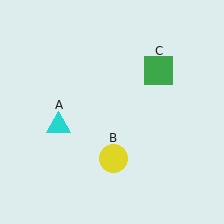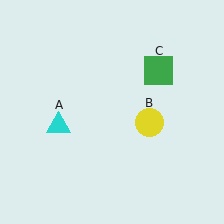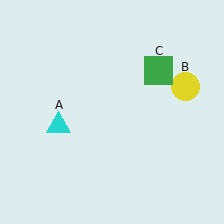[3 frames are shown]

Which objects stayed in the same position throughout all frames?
Cyan triangle (object A) and green square (object C) remained stationary.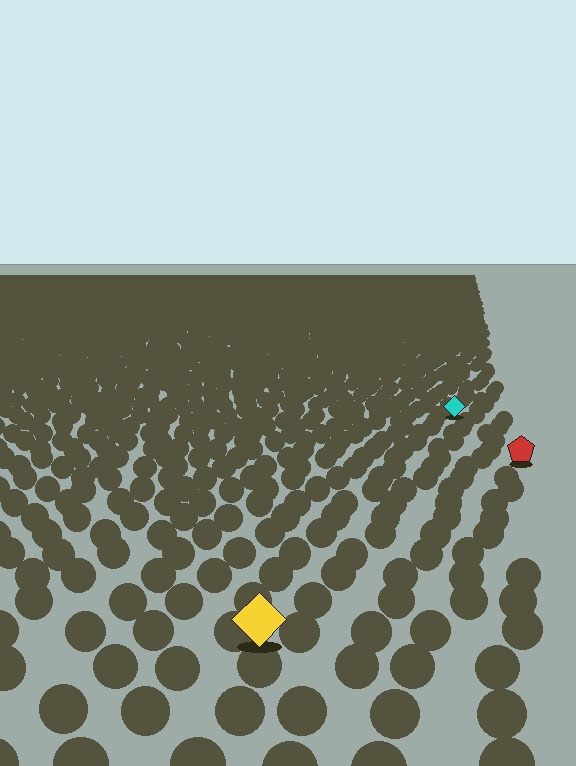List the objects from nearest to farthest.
From nearest to farthest: the yellow diamond, the red pentagon, the cyan diamond.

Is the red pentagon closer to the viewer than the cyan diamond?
Yes. The red pentagon is closer — you can tell from the texture gradient: the ground texture is coarser near it.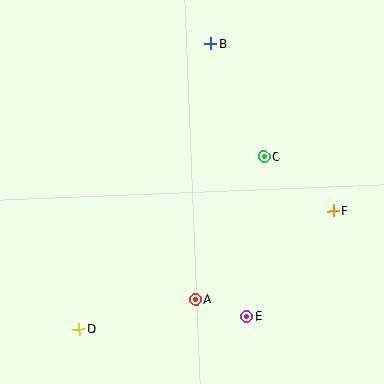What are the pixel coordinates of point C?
Point C is at (264, 157).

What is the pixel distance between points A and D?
The distance between A and D is 120 pixels.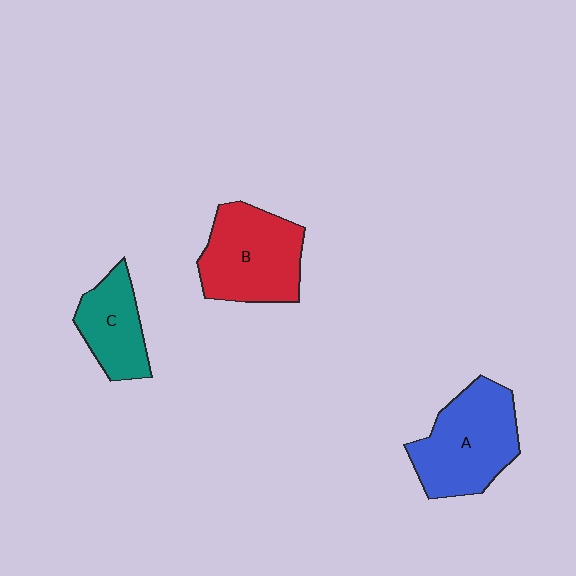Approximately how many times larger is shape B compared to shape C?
Approximately 1.5 times.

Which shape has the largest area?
Shape A (blue).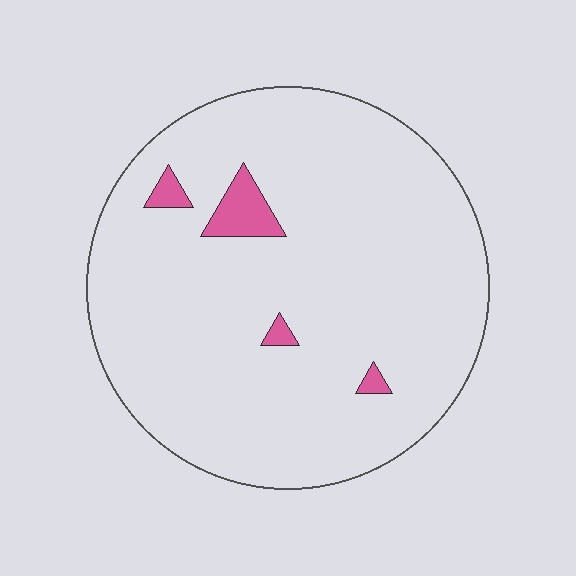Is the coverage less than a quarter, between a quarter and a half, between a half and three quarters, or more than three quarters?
Less than a quarter.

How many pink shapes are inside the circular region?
4.